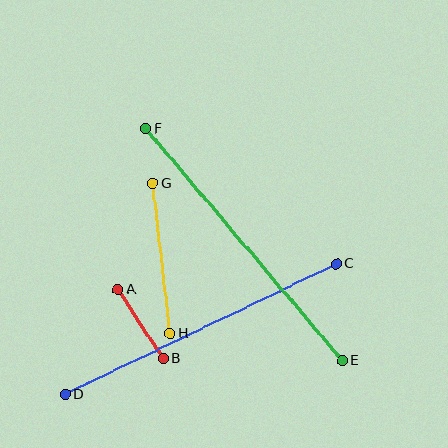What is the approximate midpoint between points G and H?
The midpoint is at approximately (162, 258) pixels.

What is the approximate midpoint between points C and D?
The midpoint is at approximately (201, 329) pixels.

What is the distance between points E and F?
The distance is approximately 304 pixels.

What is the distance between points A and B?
The distance is approximately 83 pixels.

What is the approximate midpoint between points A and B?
The midpoint is at approximately (140, 324) pixels.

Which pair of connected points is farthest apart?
Points E and F are farthest apart.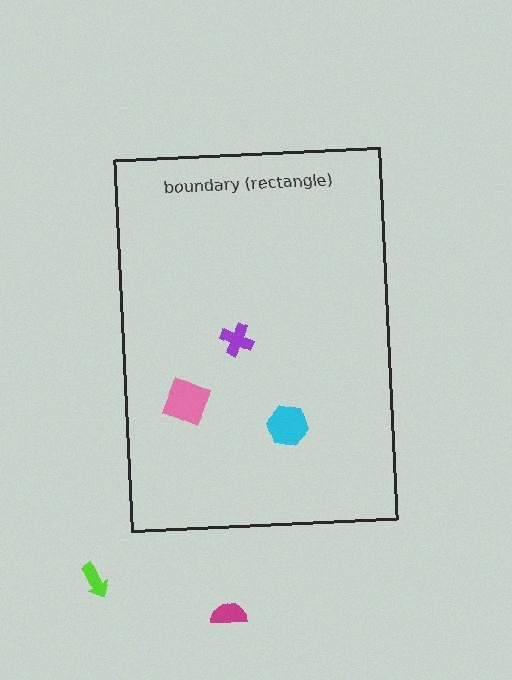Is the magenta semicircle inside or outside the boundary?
Outside.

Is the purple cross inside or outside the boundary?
Inside.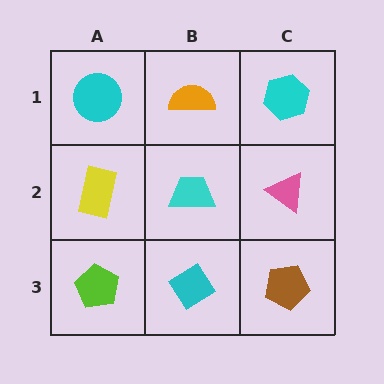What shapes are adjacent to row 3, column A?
A yellow rectangle (row 2, column A), a cyan diamond (row 3, column B).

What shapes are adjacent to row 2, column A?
A cyan circle (row 1, column A), a lime pentagon (row 3, column A), a cyan trapezoid (row 2, column B).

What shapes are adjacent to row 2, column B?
An orange semicircle (row 1, column B), a cyan diamond (row 3, column B), a yellow rectangle (row 2, column A), a pink triangle (row 2, column C).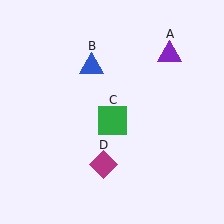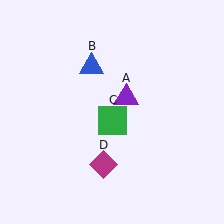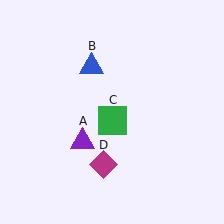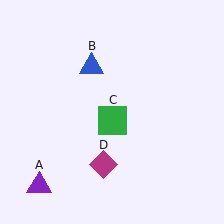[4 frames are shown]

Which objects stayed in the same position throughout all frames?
Blue triangle (object B) and green square (object C) and magenta diamond (object D) remained stationary.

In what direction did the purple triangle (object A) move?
The purple triangle (object A) moved down and to the left.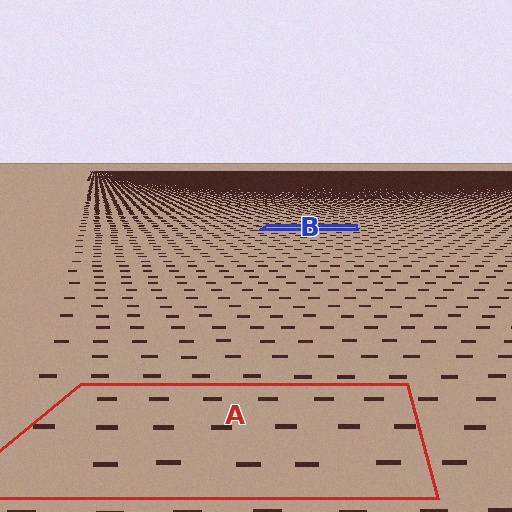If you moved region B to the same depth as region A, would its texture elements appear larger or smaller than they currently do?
They would appear larger. At a closer depth, the same texture elements are projected at a bigger on-screen size.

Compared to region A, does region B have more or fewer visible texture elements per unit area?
Region B has more texture elements per unit area — they are packed more densely because it is farther away.